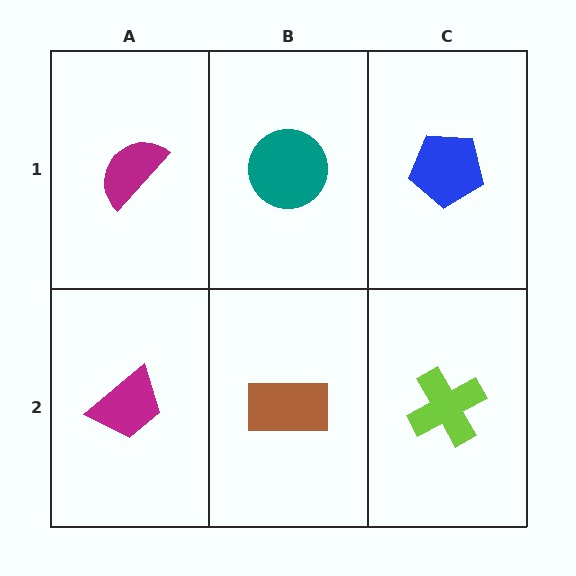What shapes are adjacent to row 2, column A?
A magenta semicircle (row 1, column A), a brown rectangle (row 2, column B).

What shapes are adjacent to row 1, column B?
A brown rectangle (row 2, column B), a magenta semicircle (row 1, column A), a blue pentagon (row 1, column C).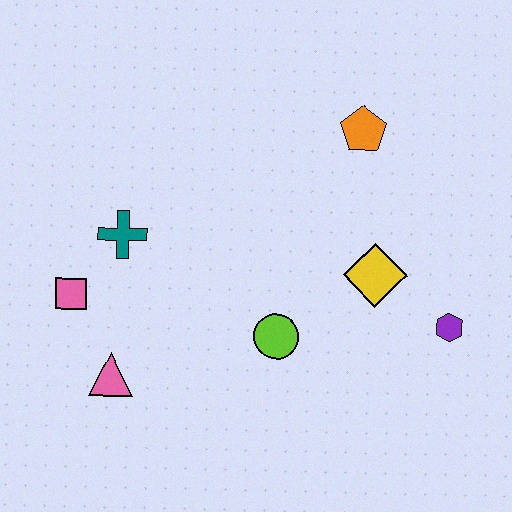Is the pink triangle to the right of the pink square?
Yes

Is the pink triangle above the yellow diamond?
No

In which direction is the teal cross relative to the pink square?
The teal cross is above the pink square.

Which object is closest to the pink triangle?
The pink square is closest to the pink triangle.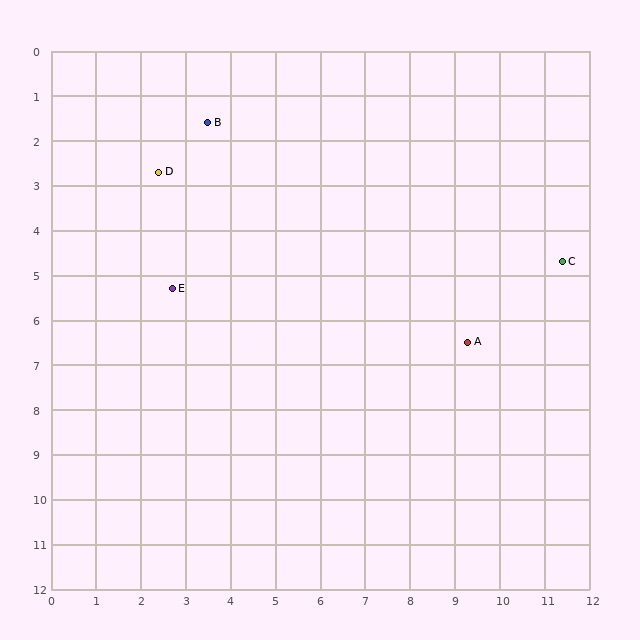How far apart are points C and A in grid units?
Points C and A are about 2.8 grid units apart.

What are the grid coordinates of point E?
Point E is at approximately (2.7, 5.3).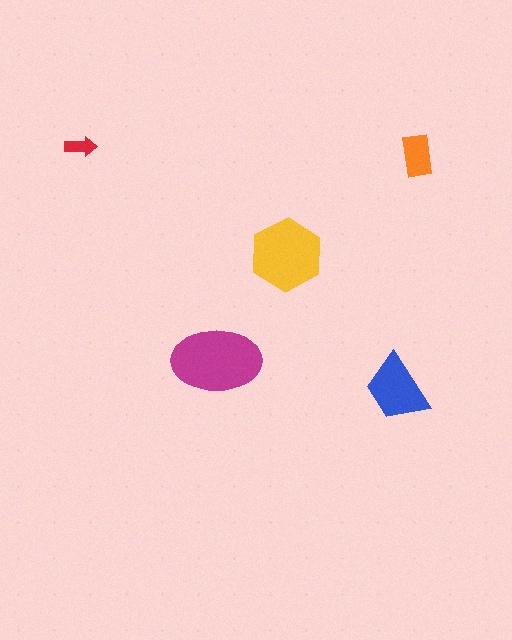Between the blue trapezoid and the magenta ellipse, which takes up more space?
The magenta ellipse.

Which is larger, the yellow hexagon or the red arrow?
The yellow hexagon.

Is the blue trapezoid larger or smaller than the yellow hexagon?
Smaller.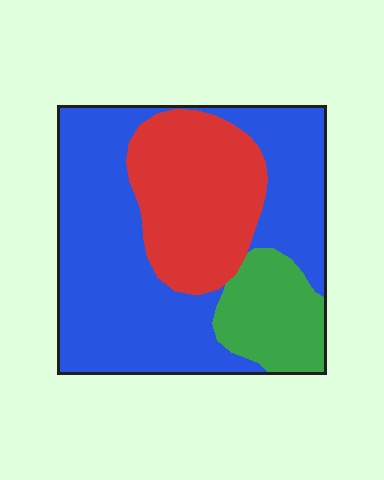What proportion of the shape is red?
Red covers 27% of the shape.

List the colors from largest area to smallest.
From largest to smallest: blue, red, green.